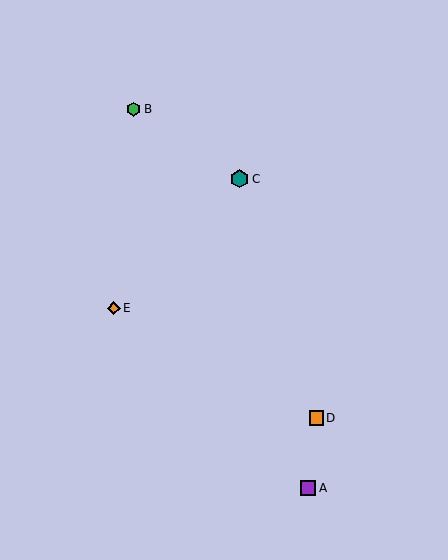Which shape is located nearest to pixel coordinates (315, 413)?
The orange square (labeled D) at (316, 418) is nearest to that location.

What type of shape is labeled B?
Shape B is a green hexagon.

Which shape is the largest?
The teal hexagon (labeled C) is the largest.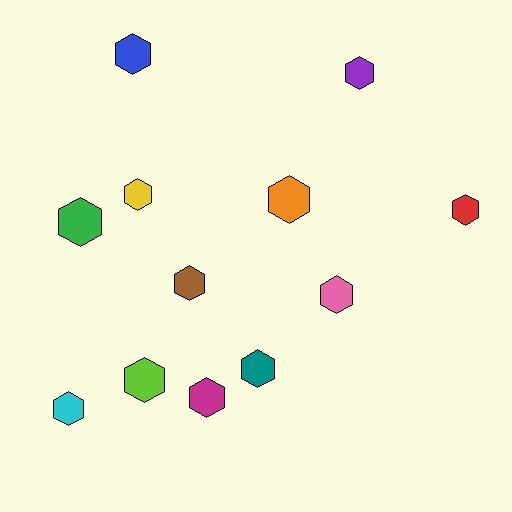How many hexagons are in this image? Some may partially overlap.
There are 12 hexagons.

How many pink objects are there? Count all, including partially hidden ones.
There is 1 pink object.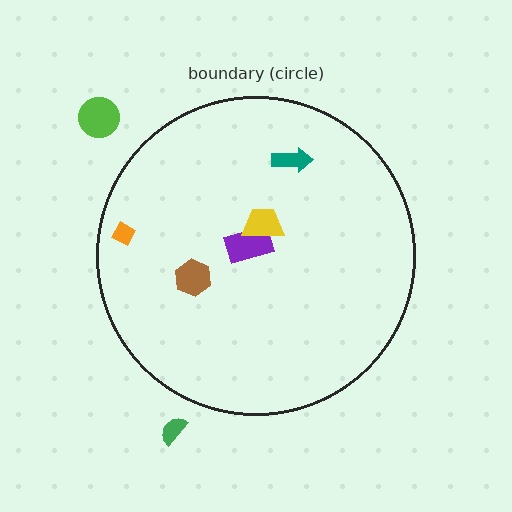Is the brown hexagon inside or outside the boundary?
Inside.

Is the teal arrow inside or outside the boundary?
Inside.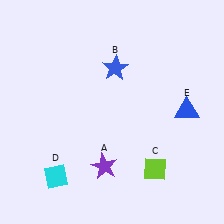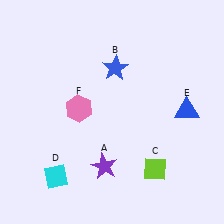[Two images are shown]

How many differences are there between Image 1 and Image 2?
There is 1 difference between the two images.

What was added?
A pink hexagon (F) was added in Image 2.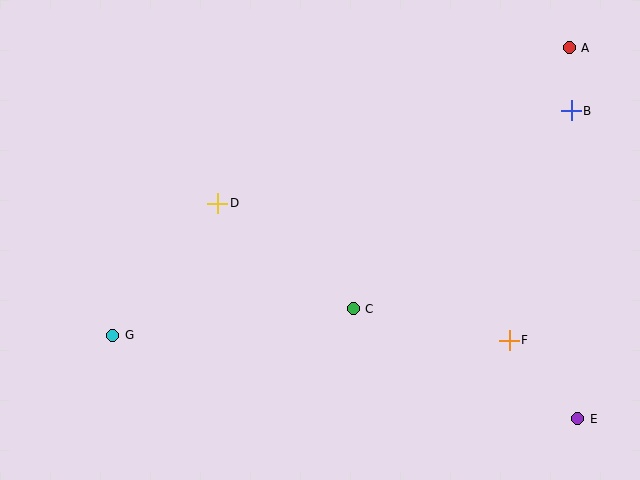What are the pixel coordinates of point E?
Point E is at (578, 419).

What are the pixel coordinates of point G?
Point G is at (113, 335).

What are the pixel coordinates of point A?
Point A is at (569, 48).